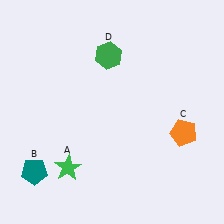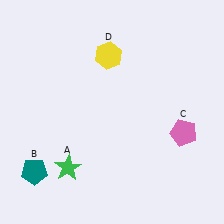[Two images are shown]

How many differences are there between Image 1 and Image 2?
There are 2 differences between the two images.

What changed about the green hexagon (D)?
In Image 1, D is green. In Image 2, it changed to yellow.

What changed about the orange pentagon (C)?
In Image 1, C is orange. In Image 2, it changed to pink.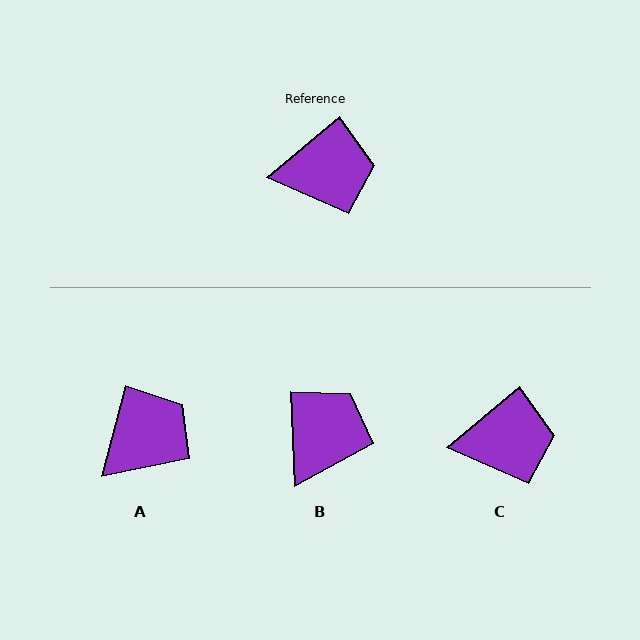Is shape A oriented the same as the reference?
No, it is off by about 36 degrees.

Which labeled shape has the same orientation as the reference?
C.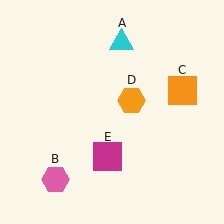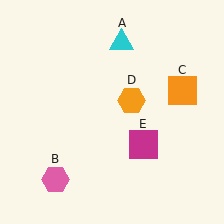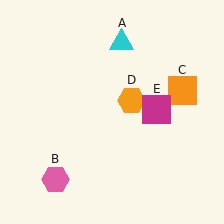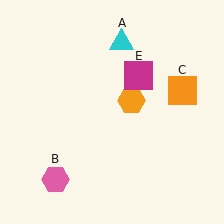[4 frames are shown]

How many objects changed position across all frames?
1 object changed position: magenta square (object E).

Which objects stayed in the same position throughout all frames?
Cyan triangle (object A) and pink hexagon (object B) and orange square (object C) and orange hexagon (object D) remained stationary.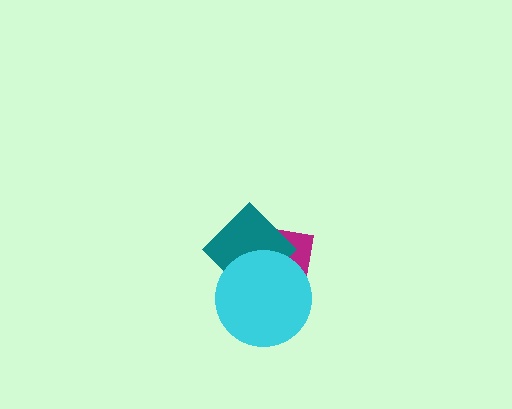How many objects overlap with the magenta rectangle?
2 objects overlap with the magenta rectangle.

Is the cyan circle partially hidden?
No, no other shape covers it.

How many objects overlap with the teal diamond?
2 objects overlap with the teal diamond.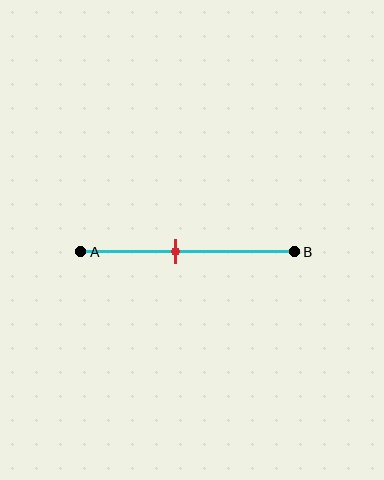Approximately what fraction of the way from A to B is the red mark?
The red mark is approximately 45% of the way from A to B.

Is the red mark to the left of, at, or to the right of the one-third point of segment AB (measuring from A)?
The red mark is to the right of the one-third point of segment AB.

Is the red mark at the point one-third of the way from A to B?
No, the mark is at about 45% from A, not at the 33% one-third point.